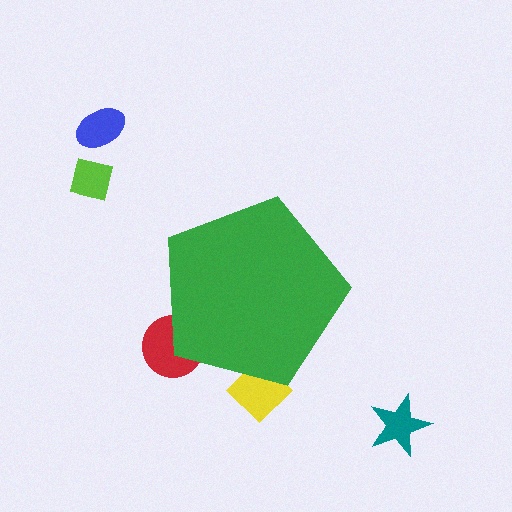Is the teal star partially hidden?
No, the teal star is fully visible.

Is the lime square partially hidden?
No, the lime square is fully visible.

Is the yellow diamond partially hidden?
Yes, the yellow diamond is partially hidden behind the green pentagon.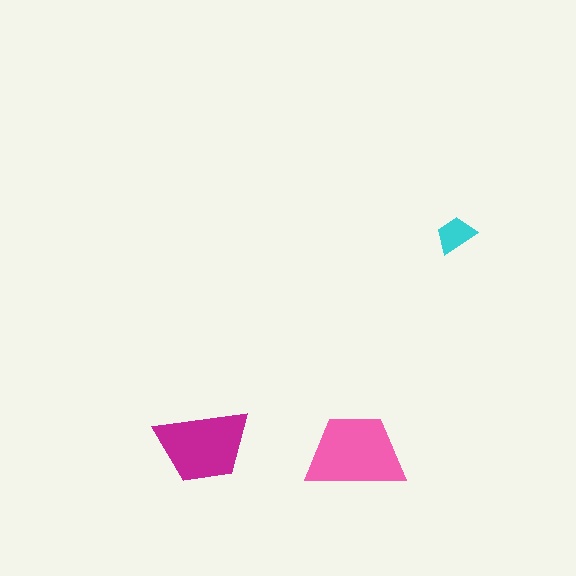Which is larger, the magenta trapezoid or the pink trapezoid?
The pink one.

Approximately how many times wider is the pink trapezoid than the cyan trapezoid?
About 2.5 times wider.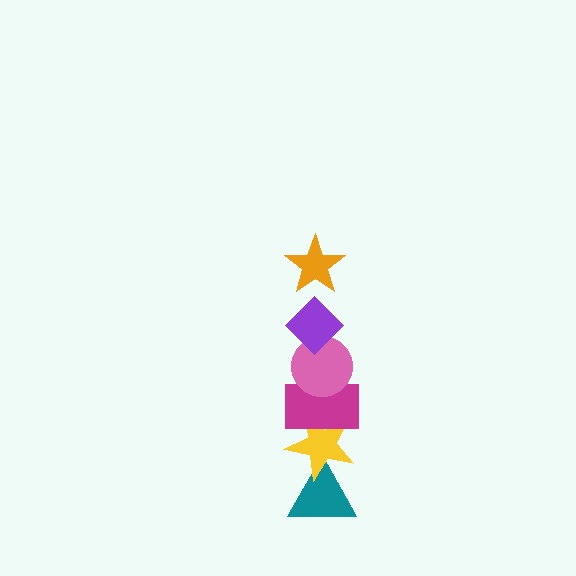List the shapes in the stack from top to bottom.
From top to bottom: the orange star, the purple diamond, the pink circle, the magenta rectangle, the yellow star, the teal triangle.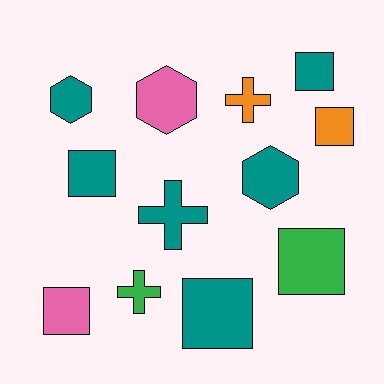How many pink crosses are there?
There are no pink crosses.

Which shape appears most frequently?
Square, with 6 objects.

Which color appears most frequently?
Teal, with 6 objects.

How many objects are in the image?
There are 12 objects.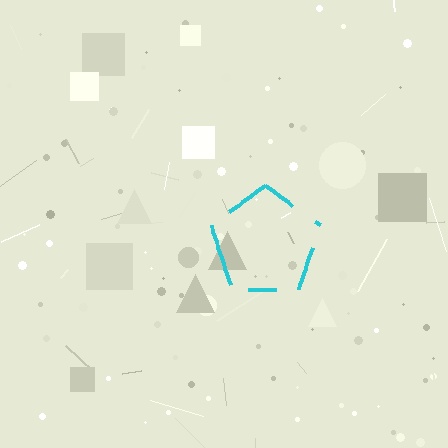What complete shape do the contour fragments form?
The contour fragments form a pentagon.